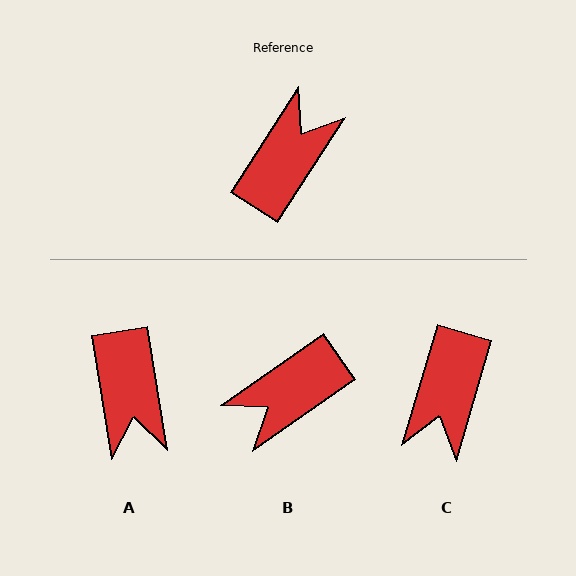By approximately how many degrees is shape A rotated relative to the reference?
Approximately 138 degrees clockwise.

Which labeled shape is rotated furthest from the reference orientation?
C, about 164 degrees away.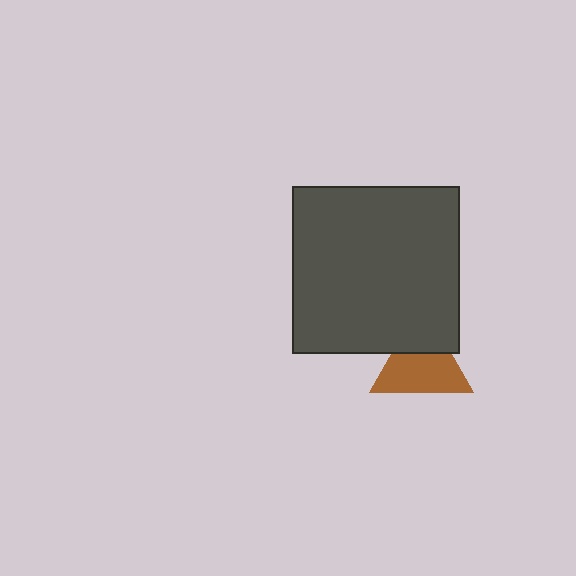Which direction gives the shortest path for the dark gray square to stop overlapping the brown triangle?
Moving up gives the shortest separation.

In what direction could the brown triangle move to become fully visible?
The brown triangle could move down. That would shift it out from behind the dark gray square entirely.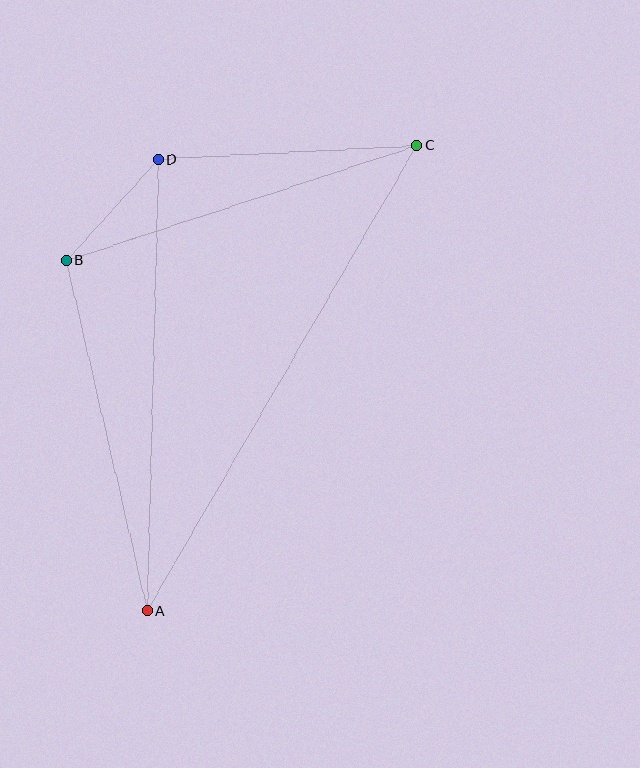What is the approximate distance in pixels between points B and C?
The distance between B and C is approximately 369 pixels.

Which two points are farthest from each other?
Points A and C are farthest from each other.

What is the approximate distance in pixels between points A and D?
The distance between A and D is approximately 452 pixels.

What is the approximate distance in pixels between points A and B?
The distance between A and B is approximately 359 pixels.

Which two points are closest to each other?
Points B and D are closest to each other.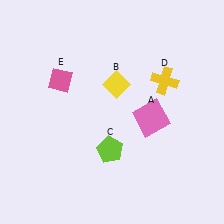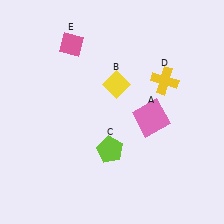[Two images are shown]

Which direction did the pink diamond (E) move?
The pink diamond (E) moved up.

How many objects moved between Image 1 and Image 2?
1 object moved between the two images.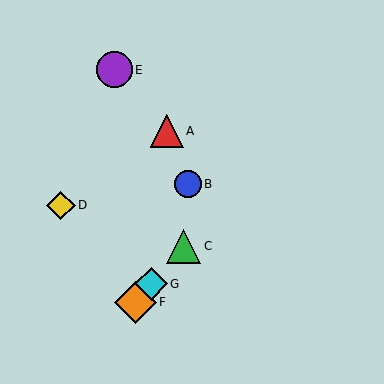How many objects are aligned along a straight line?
3 objects (C, F, G) are aligned along a straight line.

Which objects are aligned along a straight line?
Objects C, F, G are aligned along a straight line.